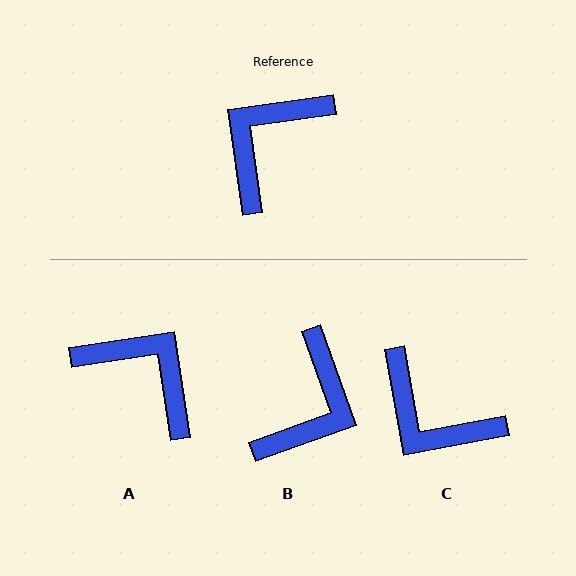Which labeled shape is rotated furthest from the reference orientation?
B, about 168 degrees away.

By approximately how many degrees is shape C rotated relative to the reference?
Approximately 92 degrees counter-clockwise.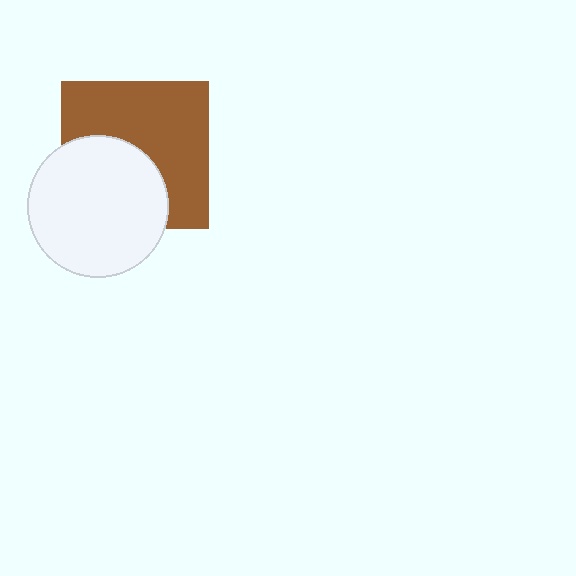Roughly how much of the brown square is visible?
About half of it is visible (roughly 59%).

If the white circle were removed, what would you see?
You would see the complete brown square.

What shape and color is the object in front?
The object in front is a white circle.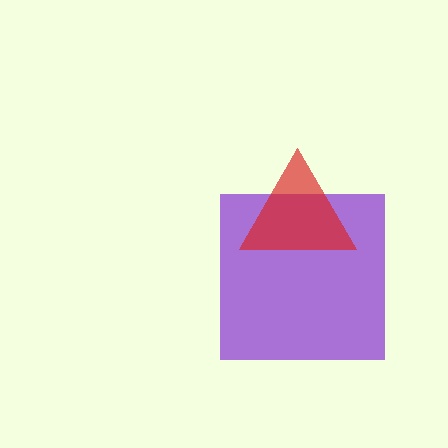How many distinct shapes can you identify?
There are 2 distinct shapes: a purple square, a red triangle.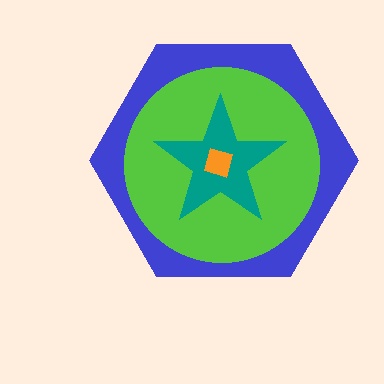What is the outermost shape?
The blue hexagon.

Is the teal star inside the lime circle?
Yes.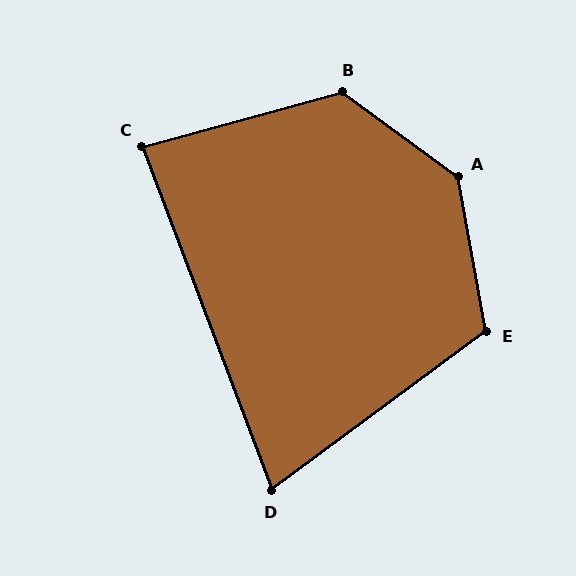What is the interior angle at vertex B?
Approximately 129 degrees (obtuse).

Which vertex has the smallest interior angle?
D, at approximately 74 degrees.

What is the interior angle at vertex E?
Approximately 116 degrees (obtuse).